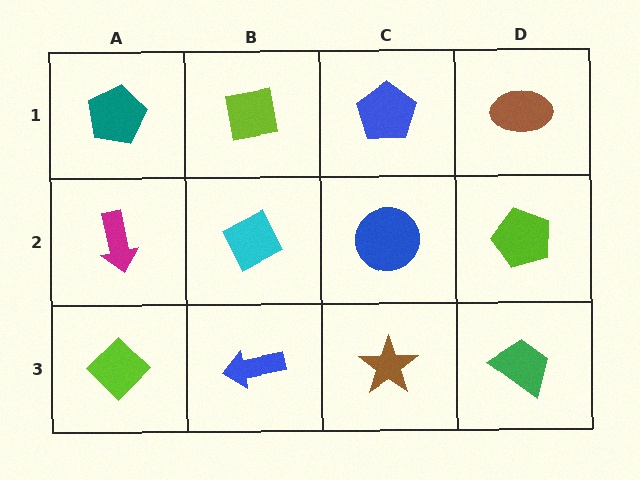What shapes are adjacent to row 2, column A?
A teal pentagon (row 1, column A), a lime diamond (row 3, column A), a cyan diamond (row 2, column B).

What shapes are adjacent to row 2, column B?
A lime square (row 1, column B), a blue arrow (row 3, column B), a magenta arrow (row 2, column A), a blue circle (row 2, column C).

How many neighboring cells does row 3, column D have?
2.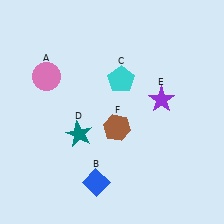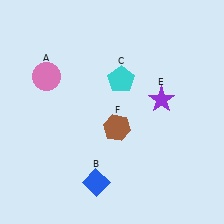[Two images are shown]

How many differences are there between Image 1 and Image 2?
There is 1 difference between the two images.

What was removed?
The teal star (D) was removed in Image 2.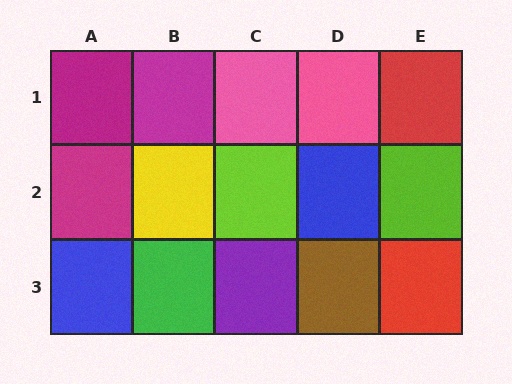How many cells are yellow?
1 cell is yellow.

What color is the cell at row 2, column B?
Yellow.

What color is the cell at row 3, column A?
Blue.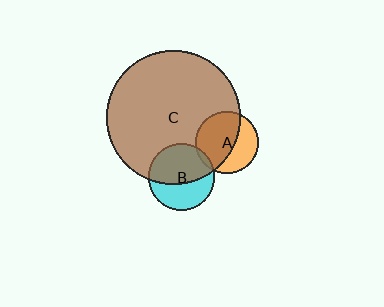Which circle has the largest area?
Circle C (brown).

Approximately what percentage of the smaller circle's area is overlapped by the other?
Approximately 5%.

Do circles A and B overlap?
Yes.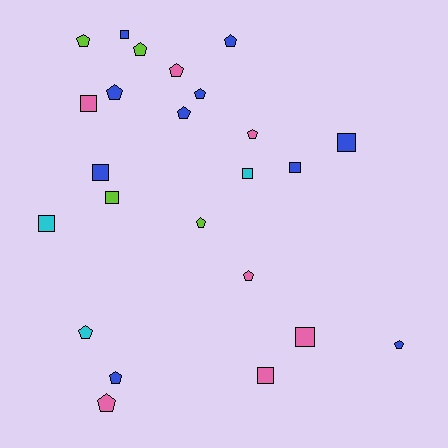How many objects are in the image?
There are 24 objects.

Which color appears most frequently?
Blue, with 10 objects.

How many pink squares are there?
There are 3 pink squares.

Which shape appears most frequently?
Pentagon, with 14 objects.